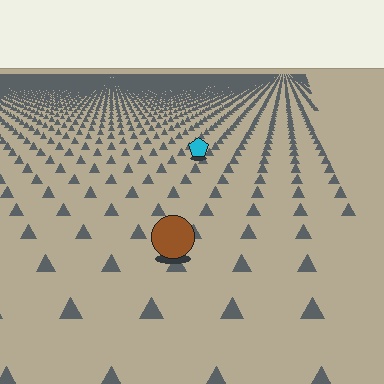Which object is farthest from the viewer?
The cyan pentagon is farthest from the viewer. It appears smaller and the ground texture around it is denser.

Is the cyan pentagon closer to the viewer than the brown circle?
No. The brown circle is closer — you can tell from the texture gradient: the ground texture is coarser near it.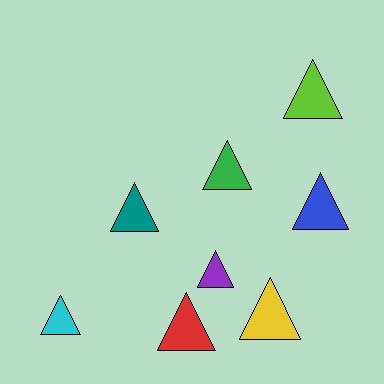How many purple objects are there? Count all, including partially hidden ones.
There is 1 purple object.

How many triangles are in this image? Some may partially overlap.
There are 8 triangles.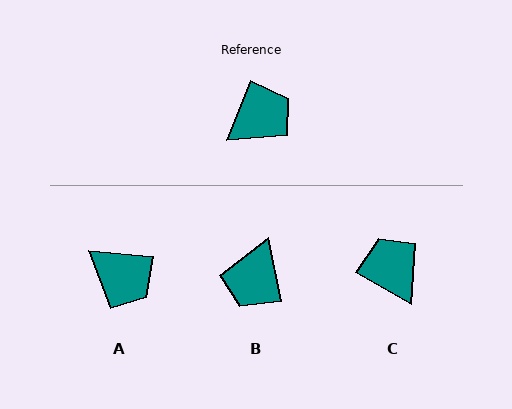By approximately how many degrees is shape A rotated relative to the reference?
Approximately 74 degrees clockwise.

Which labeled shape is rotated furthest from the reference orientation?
B, about 147 degrees away.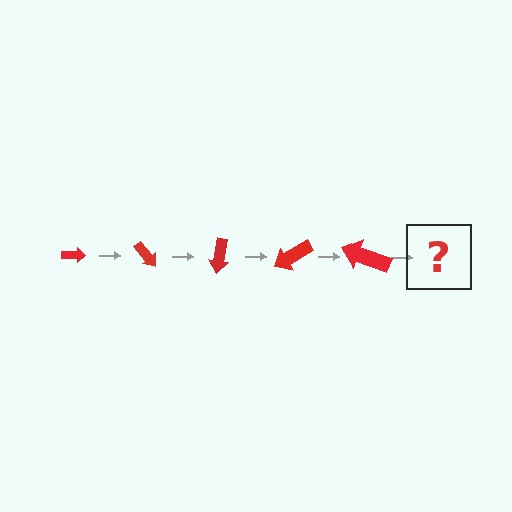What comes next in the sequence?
The next element should be an arrow, larger than the previous one and rotated 250 degrees from the start.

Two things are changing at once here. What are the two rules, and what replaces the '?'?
The two rules are that the arrow grows larger each step and it rotates 50 degrees each step. The '?' should be an arrow, larger than the previous one and rotated 250 degrees from the start.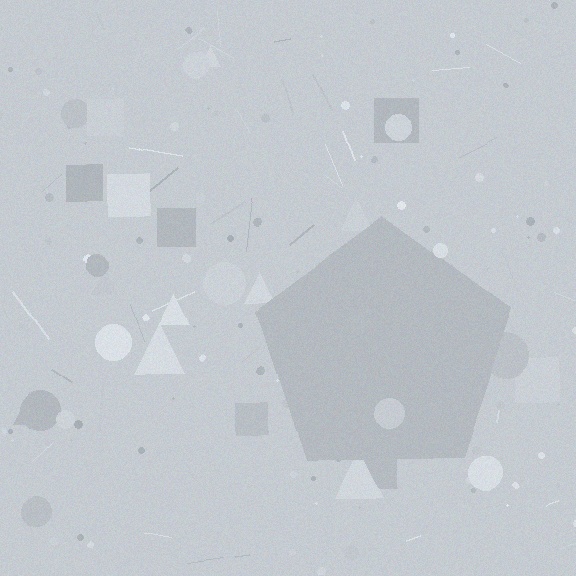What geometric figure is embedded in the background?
A pentagon is embedded in the background.